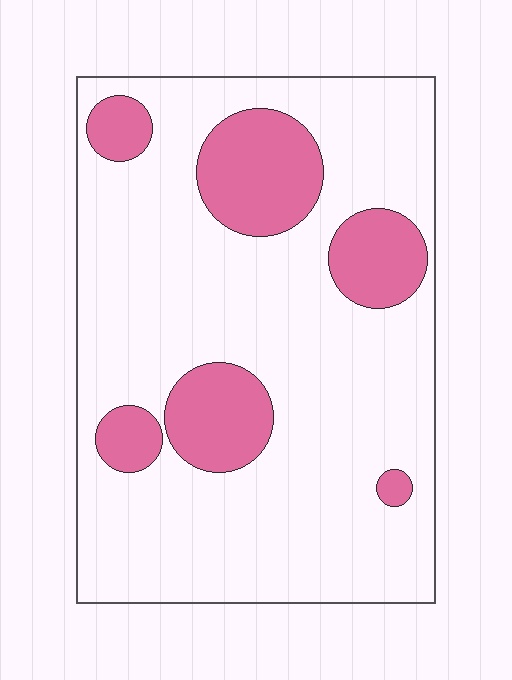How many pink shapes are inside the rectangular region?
6.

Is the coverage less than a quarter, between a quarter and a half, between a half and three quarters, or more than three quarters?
Less than a quarter.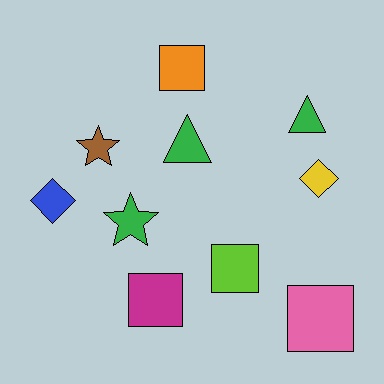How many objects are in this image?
There are 10 objects.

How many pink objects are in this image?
There is 1 pink object.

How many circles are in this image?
There are no circles.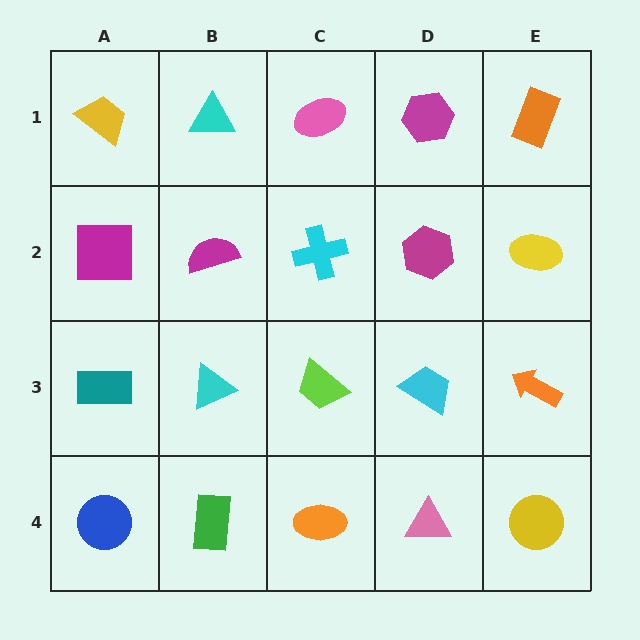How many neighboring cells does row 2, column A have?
3.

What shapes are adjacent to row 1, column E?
A yellow ellipse (row 2, column E), a magenta hexagon (row 1, column D).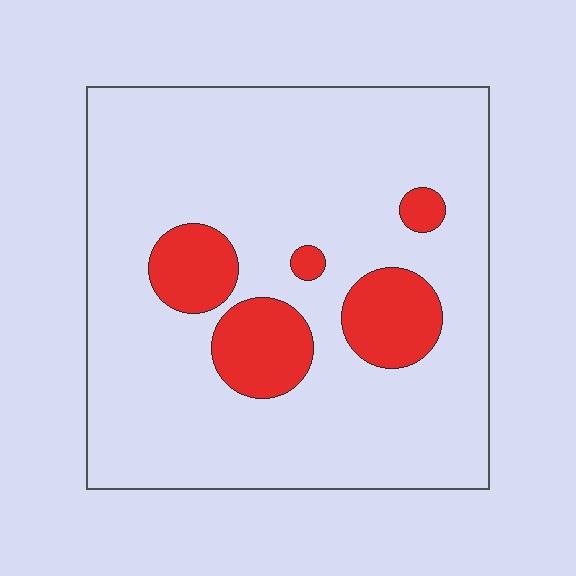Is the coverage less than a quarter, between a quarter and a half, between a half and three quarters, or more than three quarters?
Less than a quarter.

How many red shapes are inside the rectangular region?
5.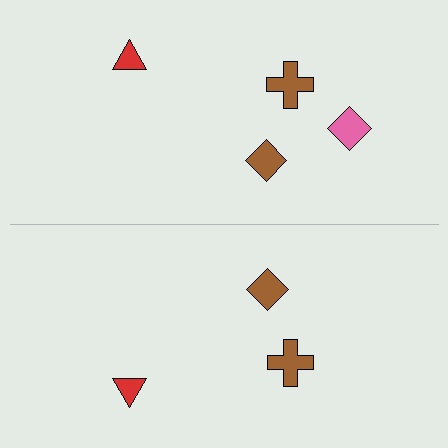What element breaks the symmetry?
A pink diamond is missing from the bottom side.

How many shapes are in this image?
There are 7 shapes in this image.